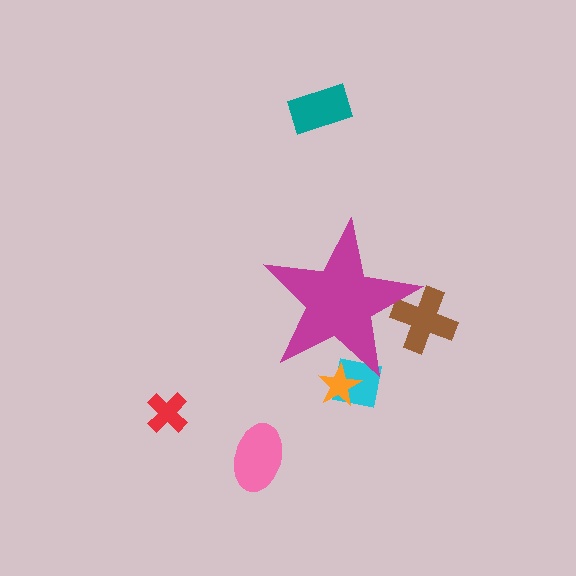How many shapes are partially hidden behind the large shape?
3 shapes are partially hidden.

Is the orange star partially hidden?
Yes, the orange star is partially hidden behind the magenta star.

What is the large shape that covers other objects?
A magenta star.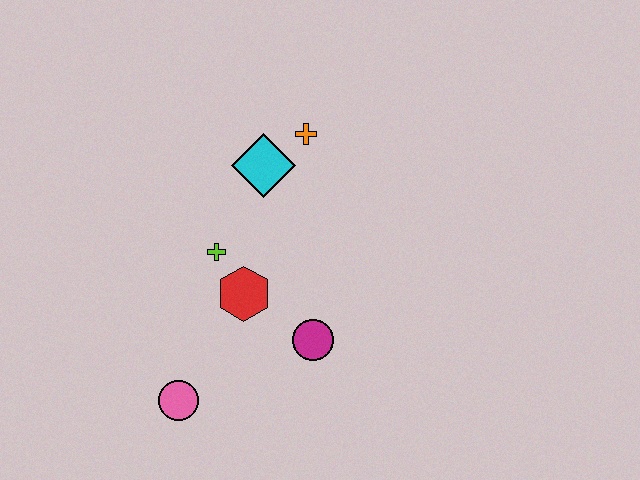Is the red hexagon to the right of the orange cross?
No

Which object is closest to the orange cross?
The cyan diamond is closest to the orange cross.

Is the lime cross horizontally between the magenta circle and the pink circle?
Yes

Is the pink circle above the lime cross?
No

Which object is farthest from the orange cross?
The pink circle is farthest from the orange cross.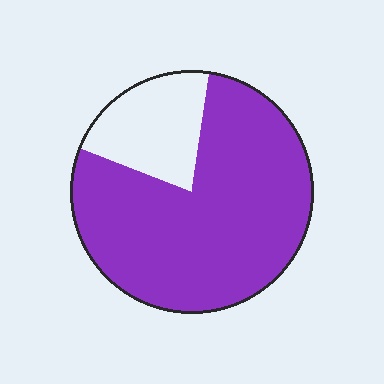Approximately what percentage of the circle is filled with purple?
Approximately 80%.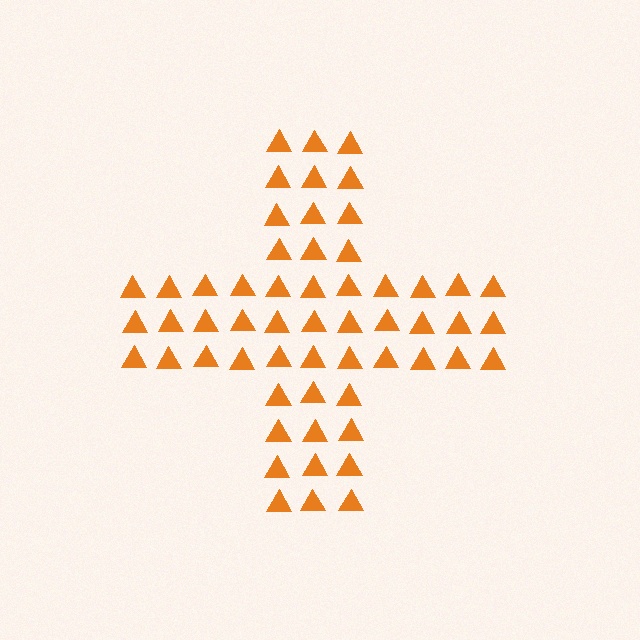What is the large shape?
The large shape is a cross.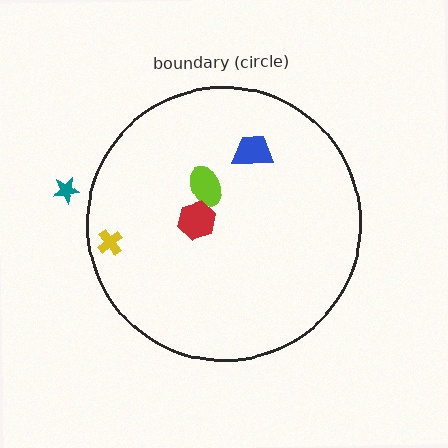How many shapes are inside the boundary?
4 inside, 1 outside.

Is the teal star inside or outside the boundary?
Outside.